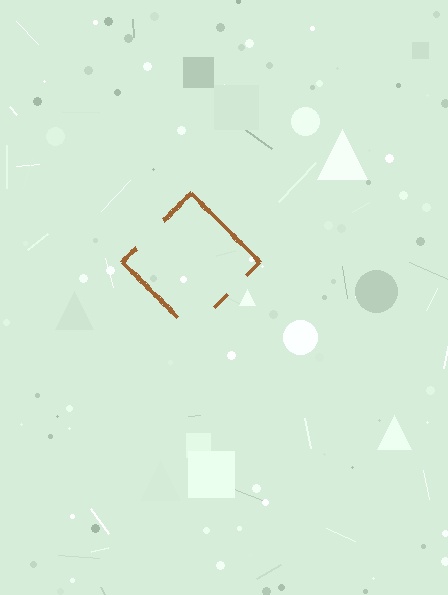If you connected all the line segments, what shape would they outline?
They would outline a diamond.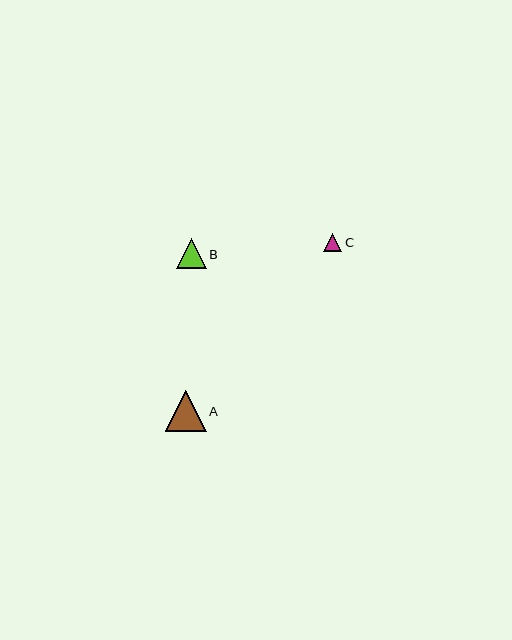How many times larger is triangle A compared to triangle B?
Triangle A is approximately 1.4 times the size of triangle B.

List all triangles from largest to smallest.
From largest to smallest: A, B, C.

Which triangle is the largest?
Triangle A is the largest with a size of approximately 41 pixels.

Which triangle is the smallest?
Triangle C is the smallest with a size of approximately 18 pixels.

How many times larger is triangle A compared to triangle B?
Triangle A is approximately 1.4 times the size of triangle B.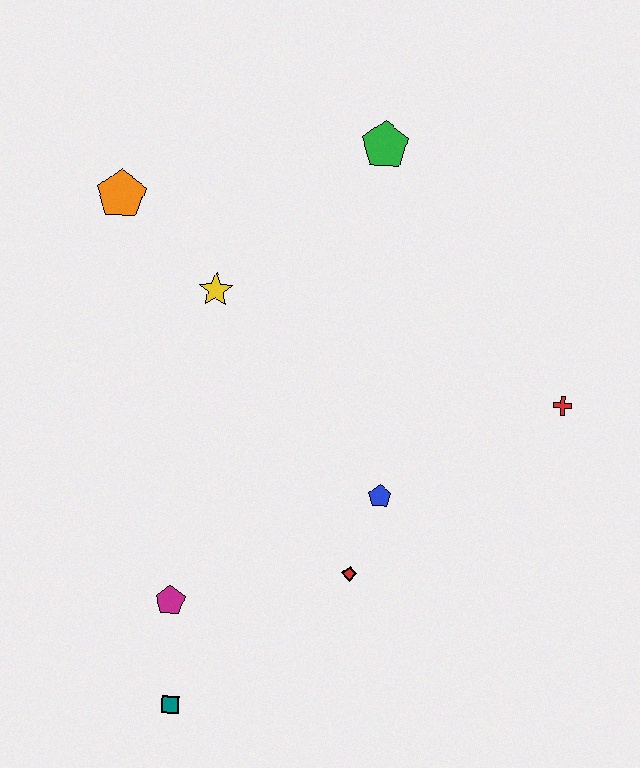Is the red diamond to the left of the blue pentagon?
Yes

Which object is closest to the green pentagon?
The yellow star is closest to the green pentagon.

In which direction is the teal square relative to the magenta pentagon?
The teal square is below the magenta pentagon.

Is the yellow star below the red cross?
No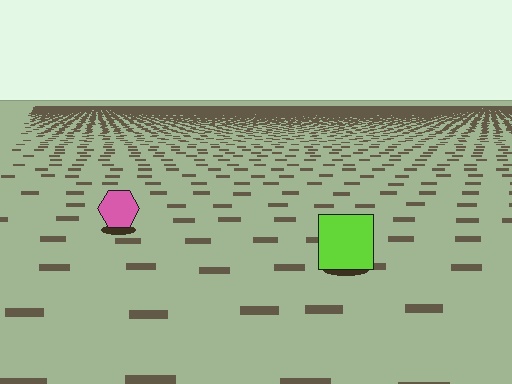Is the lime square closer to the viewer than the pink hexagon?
Yes. The lime square is closer — you can tell from the texture gradient: the ground texture is coarser near it.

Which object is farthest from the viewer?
The pink hexagon is farthest from the viewer. It appears smaller and the ground texture around it is denser.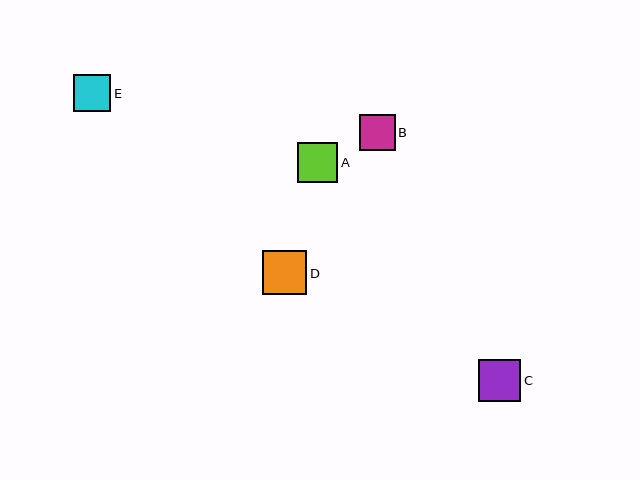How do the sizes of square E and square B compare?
Square E and square B are approximately the same size.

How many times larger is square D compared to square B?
Square D is approximately 1.2 times the size of square B.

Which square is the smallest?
Square B is the smallest with a size of approximately 36 pixels.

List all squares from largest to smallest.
From largest to smallest: D, C, A, E, B.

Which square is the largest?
Square D is the largest with a size of approximately 44 pixels.